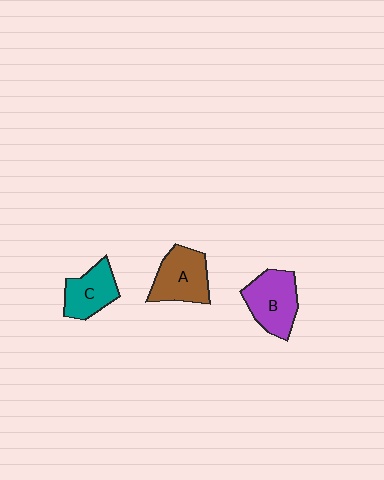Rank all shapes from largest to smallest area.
From largest to smallest: B (purple), A (brown), C (teal).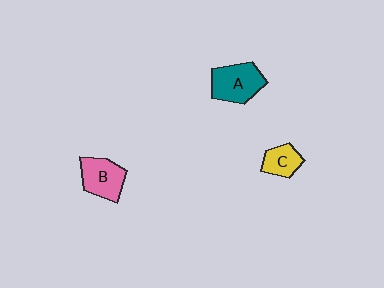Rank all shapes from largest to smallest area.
From largest to smallest: A (teal), B (pink), C (yellow).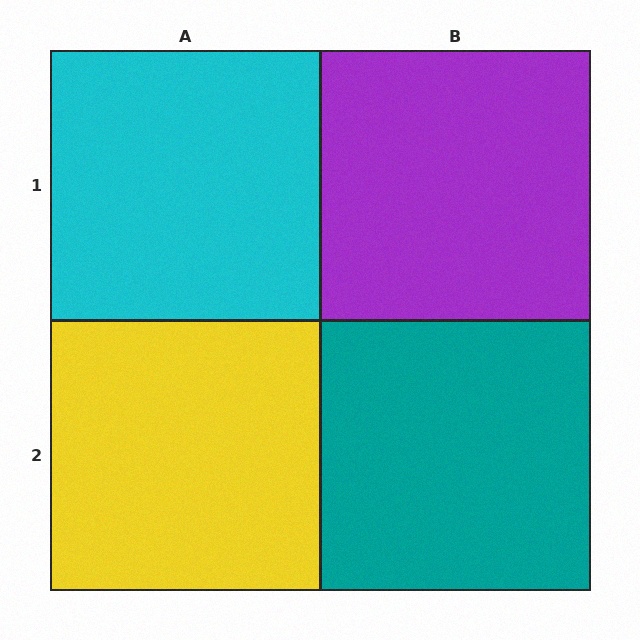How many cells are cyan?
1 cell is cyan.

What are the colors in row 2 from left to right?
Yellow, teal.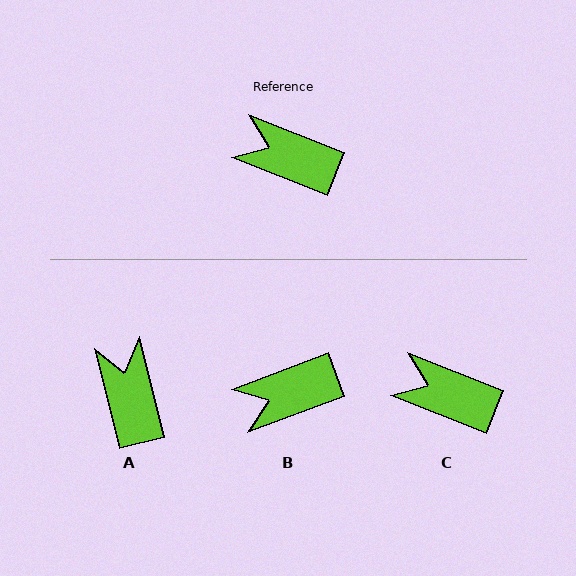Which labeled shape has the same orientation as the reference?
C.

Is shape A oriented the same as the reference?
No, it is off by about 55 degrees.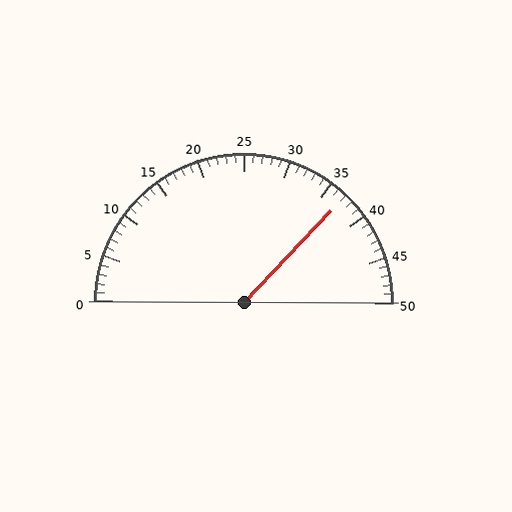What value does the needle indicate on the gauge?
The needle indicates approximately 37.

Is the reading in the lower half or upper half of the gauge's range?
The reading is in the upper half of the range (0 to 50).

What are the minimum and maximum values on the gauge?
The gauge ranges from 0 to 50.